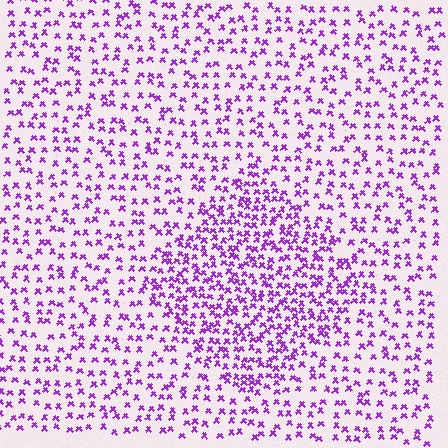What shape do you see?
I see a diamond.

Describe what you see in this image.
The image contains small purple elements arranged at two different densities. A diamond-shaped region is visible where the elements are more densely packed than the surrounding area.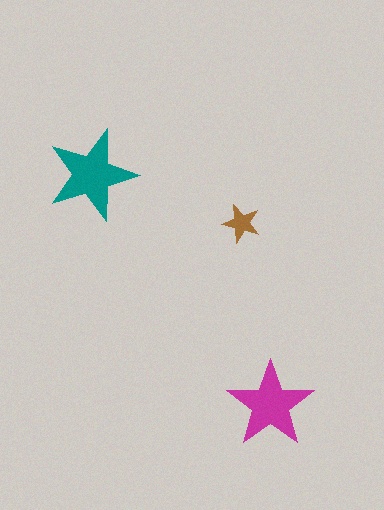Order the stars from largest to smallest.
the teal one, the magenta one, the brown one.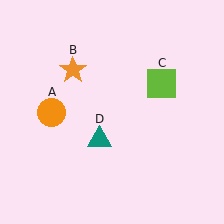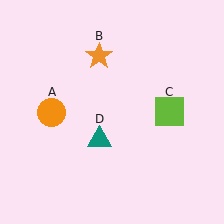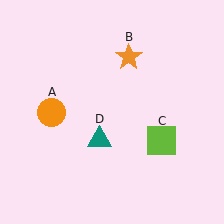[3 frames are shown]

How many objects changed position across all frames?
2 objects changed position: orange star (object B), lime square (object C).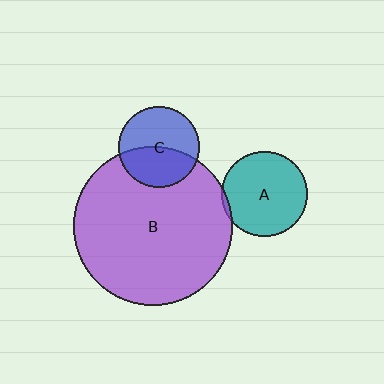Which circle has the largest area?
Circle B (purple).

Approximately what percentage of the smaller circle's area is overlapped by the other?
Approximately 5%.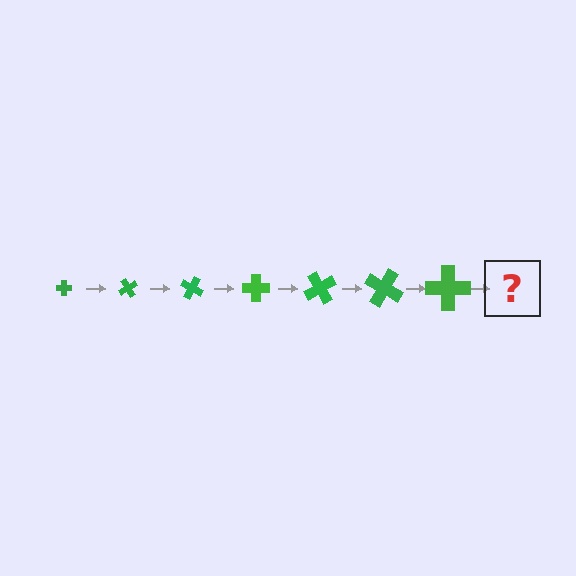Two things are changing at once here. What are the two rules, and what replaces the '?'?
The two rules are that the cross grows larger each step and it rotates 60 degrees each step. The '?' should be a cross, larger than the previous one and rotated 420 degrees from the start.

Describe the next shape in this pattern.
It should be a cross, larger than the previous one and rotated 420 degrees from the start.